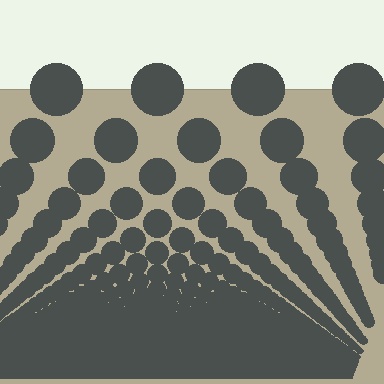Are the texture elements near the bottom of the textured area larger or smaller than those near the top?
Smaller. The gradient is inverted — elements near the bottom are smaller and denser.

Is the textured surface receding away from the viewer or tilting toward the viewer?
The surface appears to tilt toward the viewer. Texture elements get larger and sparser toward the top.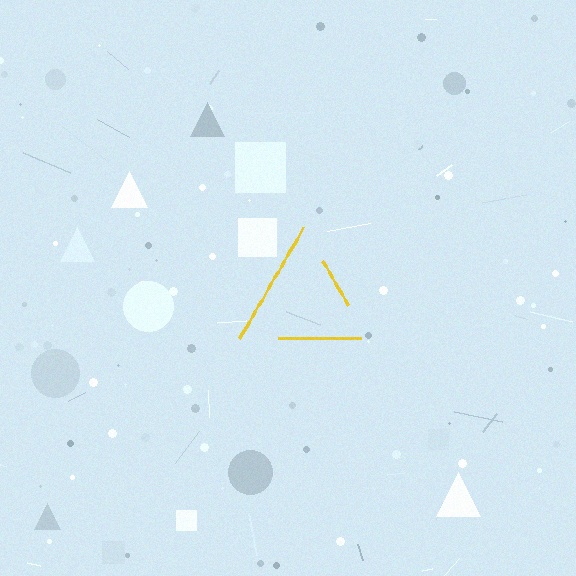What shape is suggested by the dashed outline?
The dashed outline suggests a triangle.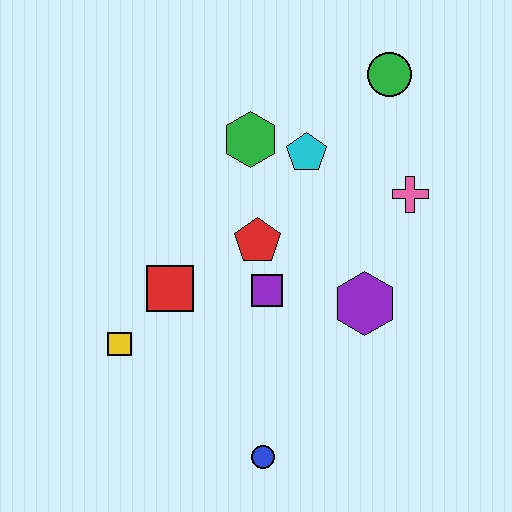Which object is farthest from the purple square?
The green circle is farthest from the purple square.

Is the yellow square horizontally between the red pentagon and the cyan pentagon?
No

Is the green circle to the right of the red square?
Yes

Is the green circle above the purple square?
Yes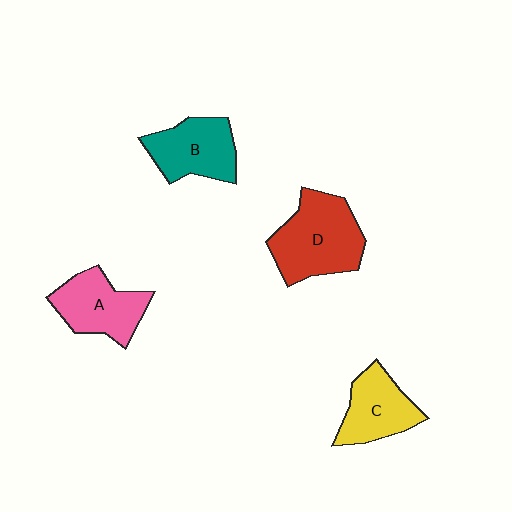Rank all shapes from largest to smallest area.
From largest to smallest: D (red), A (pink), B (teal), C (yellow).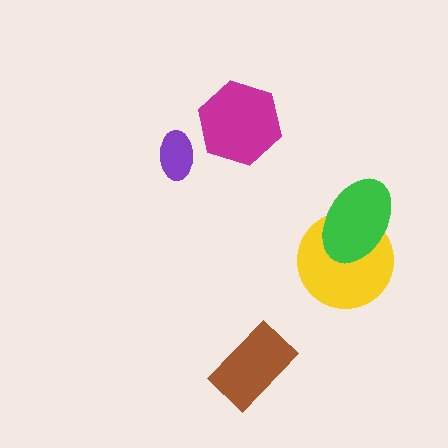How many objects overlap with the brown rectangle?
0 objects overlap with the brown rectangle.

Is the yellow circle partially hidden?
Yes, it is partially covered by another shape.